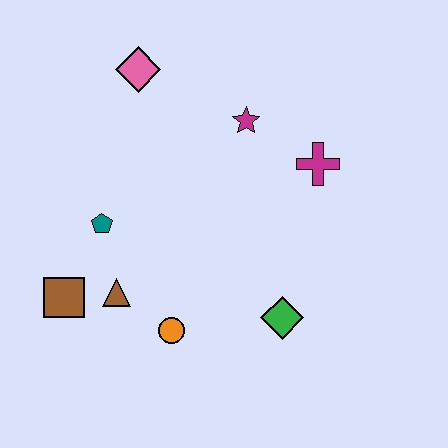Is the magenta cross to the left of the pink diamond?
No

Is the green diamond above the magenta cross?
No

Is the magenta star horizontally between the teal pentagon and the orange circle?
No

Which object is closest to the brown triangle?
The brown square is closest to the brown triangle.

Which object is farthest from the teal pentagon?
The magenta cross is farthest from the teal pentagon.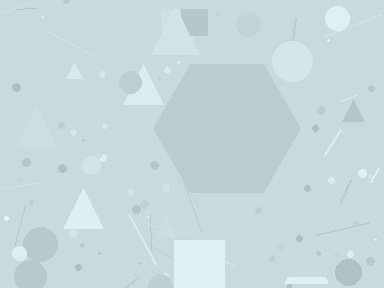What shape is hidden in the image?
A hexagon is hidden in the image.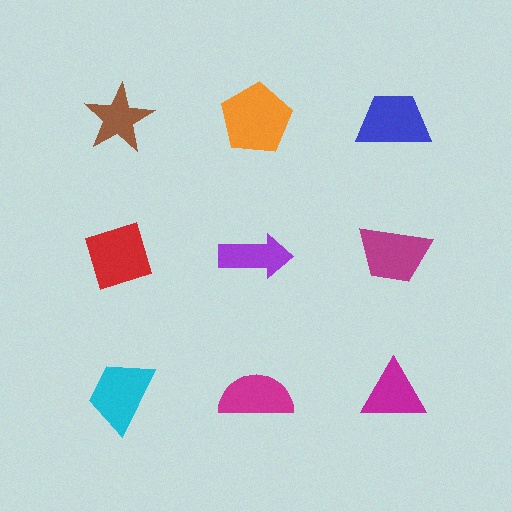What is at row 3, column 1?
A cyan trapezoid.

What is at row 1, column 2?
An orange pentagon.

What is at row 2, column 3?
A magenta trapezoid.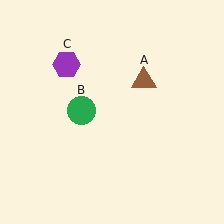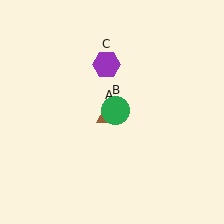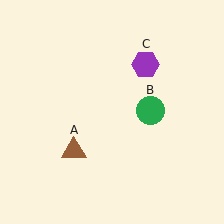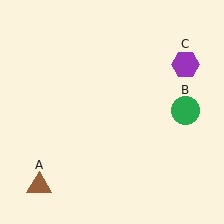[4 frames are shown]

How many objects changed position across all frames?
3 objects changed position: brown triangle (object A), green circle (object B), purple hexagon (object C).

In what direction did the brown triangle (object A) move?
The brown triangle (object A) moved down and to the left.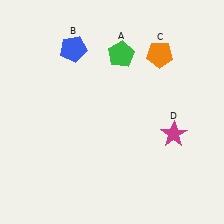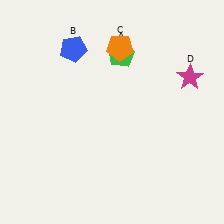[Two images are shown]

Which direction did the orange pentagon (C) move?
The orange pentagon (C) moved left.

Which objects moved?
The objects that moved are: the orange pentagon (C), the magenta star (D).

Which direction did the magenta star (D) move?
The magenta star (D) moved up.